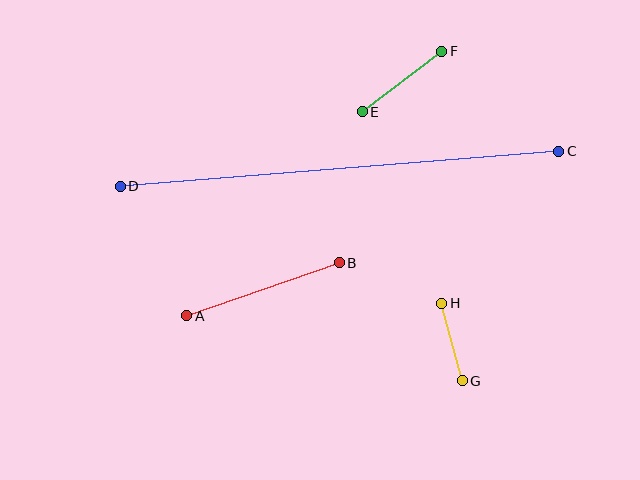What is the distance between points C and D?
The distance is approximately 440 pixels.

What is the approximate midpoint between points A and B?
The midpoint is at approximately (263, 289) pixels.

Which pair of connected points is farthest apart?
Points C and D are farthest apart.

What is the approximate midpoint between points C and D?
The midpoint is at approximately (339, 169) pixels.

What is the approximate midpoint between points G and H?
The midpoint is at approximately (452, 342) pixels.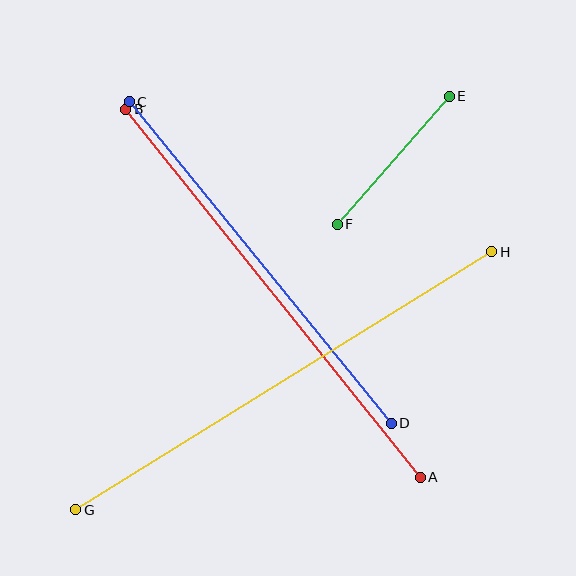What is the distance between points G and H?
The distance is approximately 490 pixels.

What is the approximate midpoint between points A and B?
The midpoint is at approximately (273, 293) pixels.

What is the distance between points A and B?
The distance is approximately 471 pixels.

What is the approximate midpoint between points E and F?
The midpoint is at approximately (393, 160) pixels.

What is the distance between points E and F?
The distance is approximately 170 pixels.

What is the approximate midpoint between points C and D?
The midpoint is at approximately (260, 262) pixels.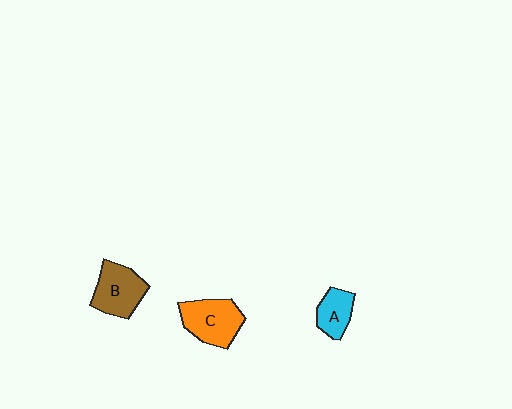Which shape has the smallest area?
Shape A (cyan).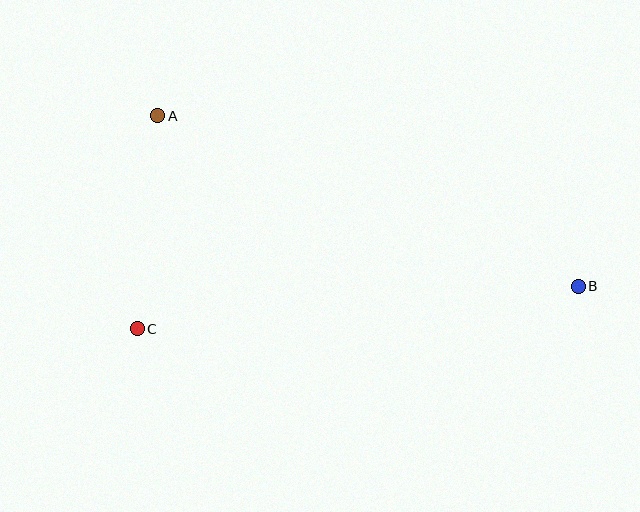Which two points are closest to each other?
Points A and C are closest to each other.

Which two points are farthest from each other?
Points A and B are farthest from each other.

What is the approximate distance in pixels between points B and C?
The distance between B and C is approximately 443 pixels.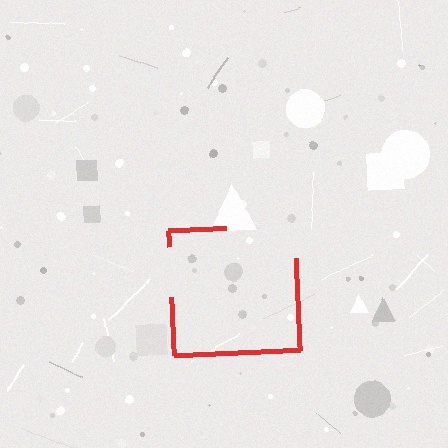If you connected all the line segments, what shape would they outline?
They would outline a square.